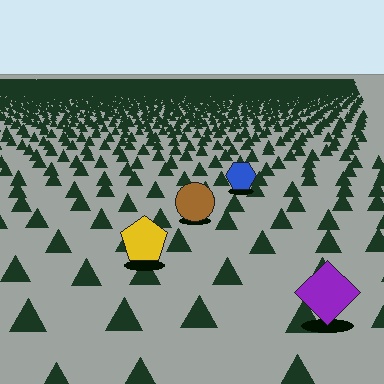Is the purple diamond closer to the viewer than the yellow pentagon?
Yes. The purple diamond is closer — you can tell from the texture gradient: the ground texture is coarser near it.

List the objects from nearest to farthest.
From nearest to farthest: the purple diamond, the yellow pentagon, the brown circle, the blue hexagon.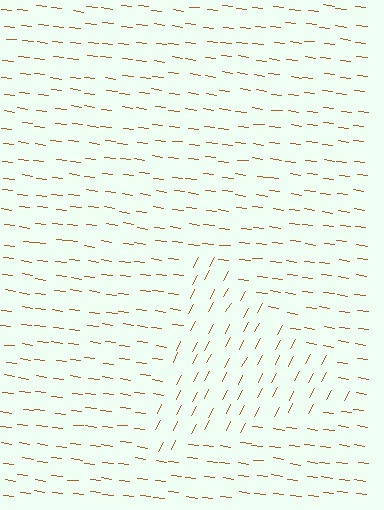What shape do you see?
I see a triangle.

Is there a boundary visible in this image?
Yes, there is a texture boundary formed by a change in line orientation.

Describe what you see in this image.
The image is filled with small brown line segments. A triangle region in the image has lines oriented differently from the surrounding lines, creating a visible texture boundary.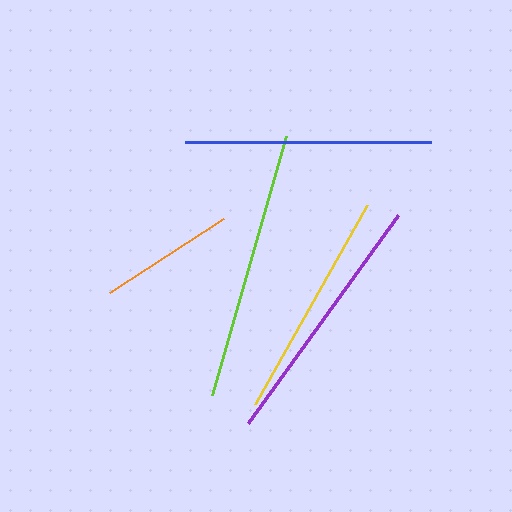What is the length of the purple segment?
The purple segment is approximately 256 pixels long.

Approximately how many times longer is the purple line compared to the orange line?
The purple line is approximately 1.9 times the length of the orange line.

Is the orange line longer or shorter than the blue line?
The blue line is longer than the orange line.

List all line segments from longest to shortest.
From longest to shortest: lime, purple, blue, yellow, orange.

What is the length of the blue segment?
The blue segment is approximately 247 pixels long.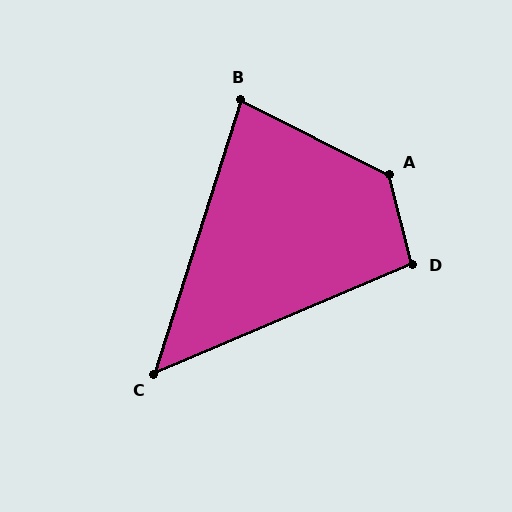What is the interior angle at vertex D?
Approximately 99 degrees (obtuse).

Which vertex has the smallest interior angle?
C, at approximately 49 degrees.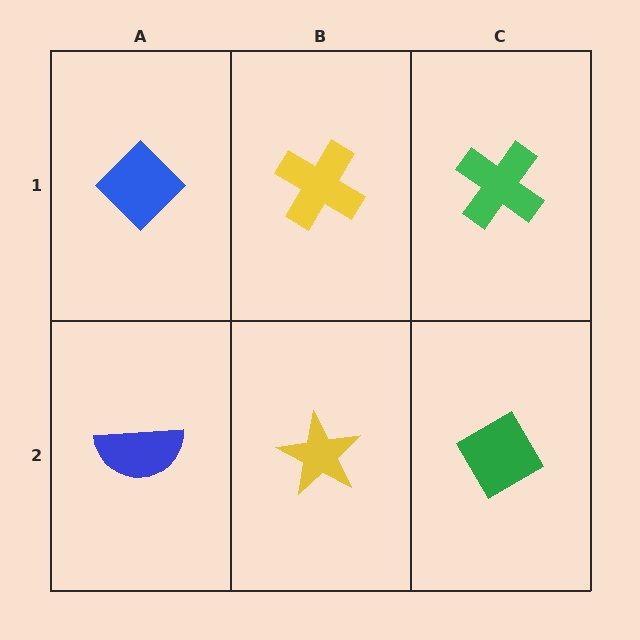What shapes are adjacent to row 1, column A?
A blue semicircle (row 2, column A), a yellow cross (row 1, column B).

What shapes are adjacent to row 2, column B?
A yellow cross (row 1, column B), a blue semicircle (row 2, column A), a green diamond (row 2, column C).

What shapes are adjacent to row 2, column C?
A green cross (row 1, column C), a yellow star (row 2, column B).